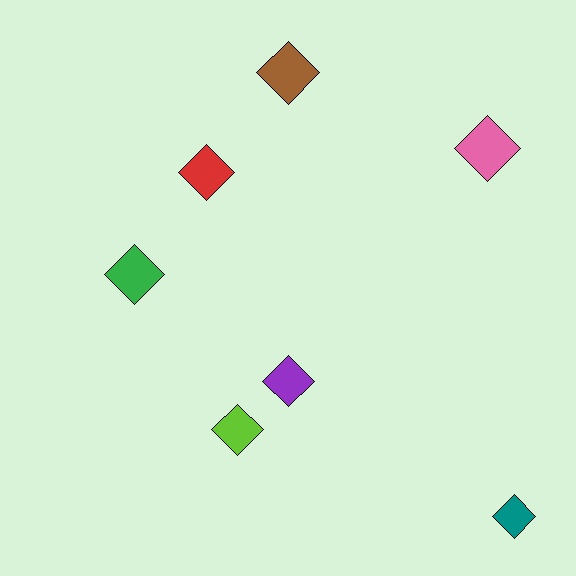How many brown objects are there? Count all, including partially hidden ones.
There is 1 brown object.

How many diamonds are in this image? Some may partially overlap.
There are 7 diamonds.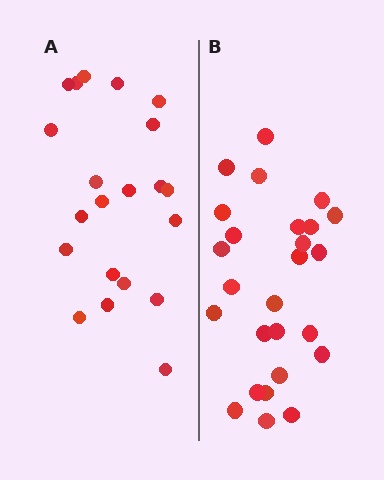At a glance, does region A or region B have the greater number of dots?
Region B (the right region) has more dots.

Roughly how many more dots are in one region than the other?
Region B has about 5 more dots than region A.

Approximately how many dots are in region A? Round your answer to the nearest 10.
About 20 dots. (The exact count is 21, which rounds to 20.)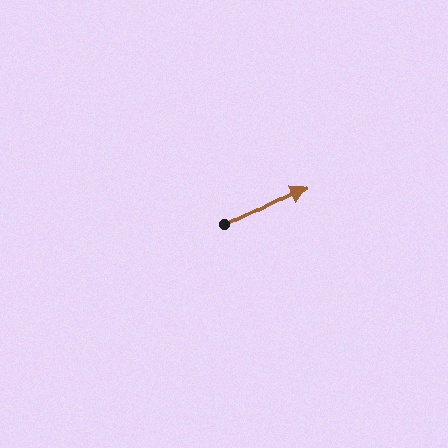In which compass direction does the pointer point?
Northeast.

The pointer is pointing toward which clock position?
Roughly 2 o'clock.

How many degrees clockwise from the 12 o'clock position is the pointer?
Approximately 64 degrees.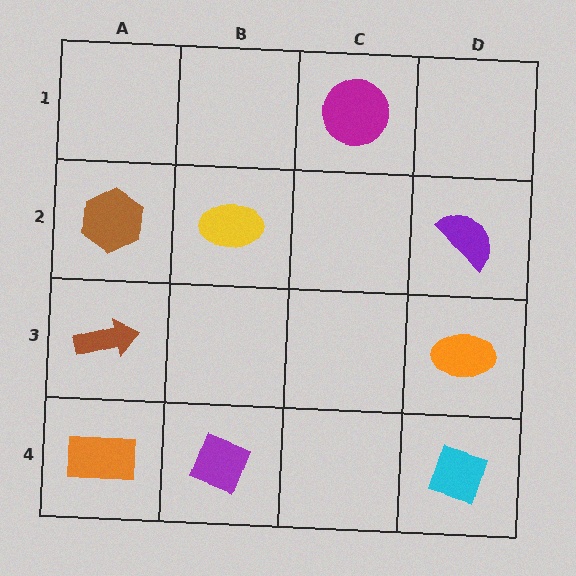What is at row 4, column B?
A purple diamond.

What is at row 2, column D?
A purple semicircle.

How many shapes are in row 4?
3 shapes.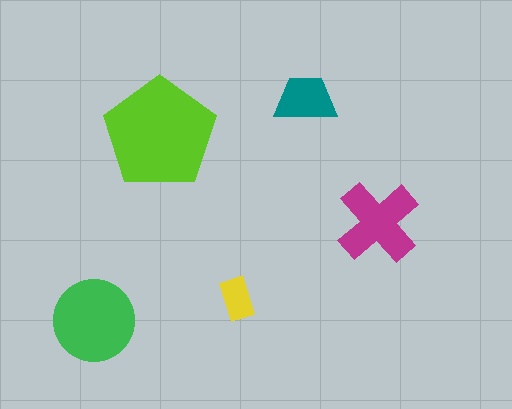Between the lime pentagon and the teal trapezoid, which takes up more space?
The lime pentagon.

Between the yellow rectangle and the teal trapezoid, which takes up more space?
The teal trapezoid.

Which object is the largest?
The lime pentagon.